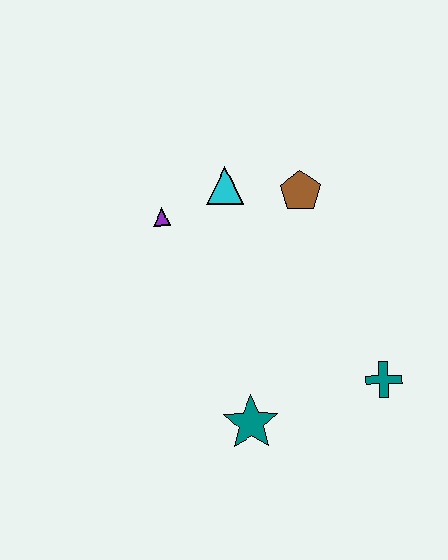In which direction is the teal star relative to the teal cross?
The teal star is to the left of the teal cross.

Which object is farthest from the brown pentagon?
The teal star is farthest from the brown pentagon.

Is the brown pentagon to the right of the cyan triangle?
Yes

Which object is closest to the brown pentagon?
The cyan triangle is closest to the brown pentagon.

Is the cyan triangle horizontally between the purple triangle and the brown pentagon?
Yes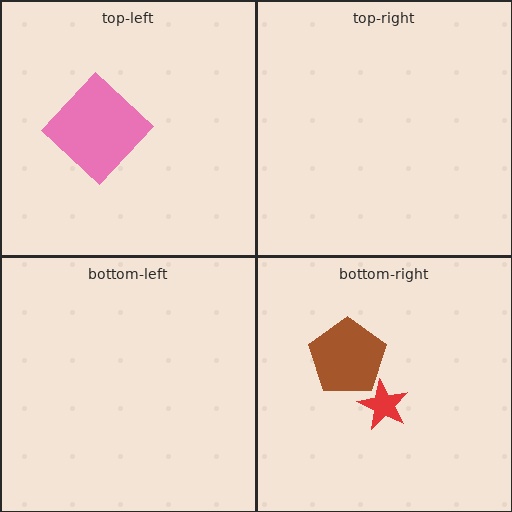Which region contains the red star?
The bottom-right region.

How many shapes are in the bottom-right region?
2.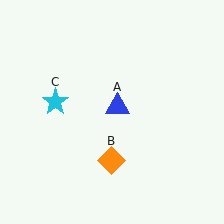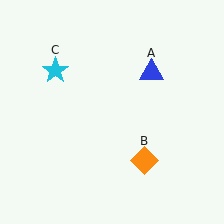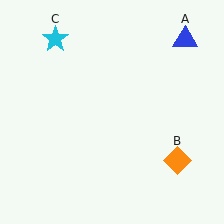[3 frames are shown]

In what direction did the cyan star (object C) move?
The cyan star (object C) moved up.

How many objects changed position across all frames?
3 objects changed position: blue triangle (object A), orange diamond (object B), cyan star (object C).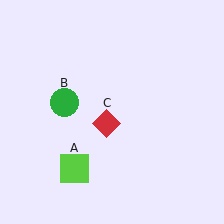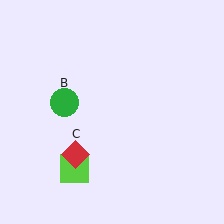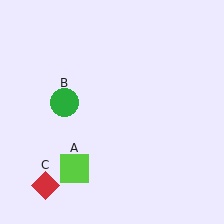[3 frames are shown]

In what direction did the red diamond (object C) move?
The red diamond (object C) moved down and to the left.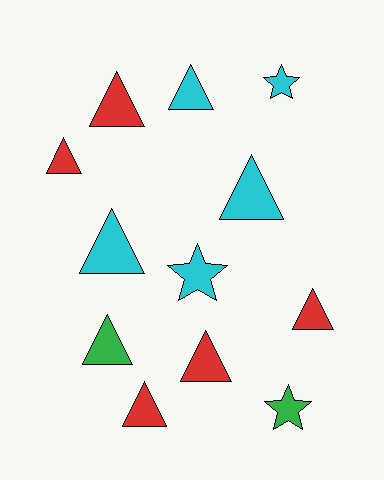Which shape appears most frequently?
Triangle, with 9 objects.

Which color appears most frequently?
Cyan, with 5 objects.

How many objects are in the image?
There are 12 objects.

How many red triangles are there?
There are 5 red triangles.